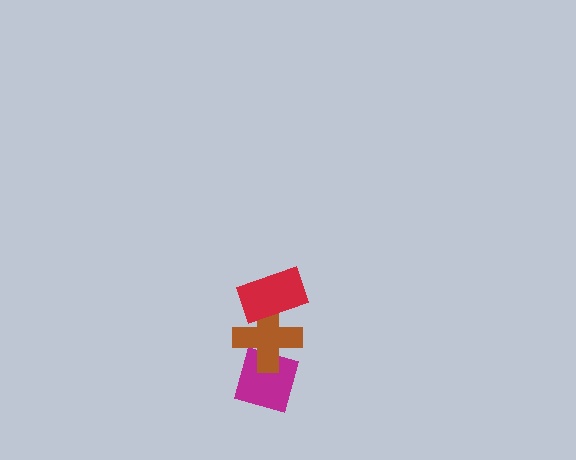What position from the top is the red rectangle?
The red rectangle is 1st from the top.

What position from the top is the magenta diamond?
The magenta diamond is 3rd from the top.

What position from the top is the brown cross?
The brown cross is 2nd from the top.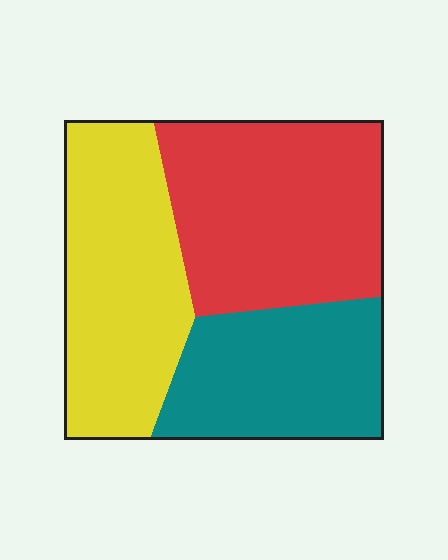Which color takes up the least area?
Teal, at roughly 25%.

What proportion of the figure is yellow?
Yellow covers roughly 35% of the figure.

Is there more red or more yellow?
Red.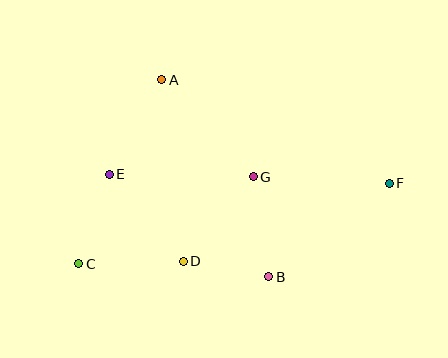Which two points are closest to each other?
Points B and D are closest to each other.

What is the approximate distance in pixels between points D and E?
The distance between D and E is approximately 114 pixels.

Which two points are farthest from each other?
Points C and F are farthest from each other.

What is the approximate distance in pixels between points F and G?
The distance between F and G is approximately 136 pixels.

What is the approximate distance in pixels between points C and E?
The distance between C and E is approximately 95 pixels.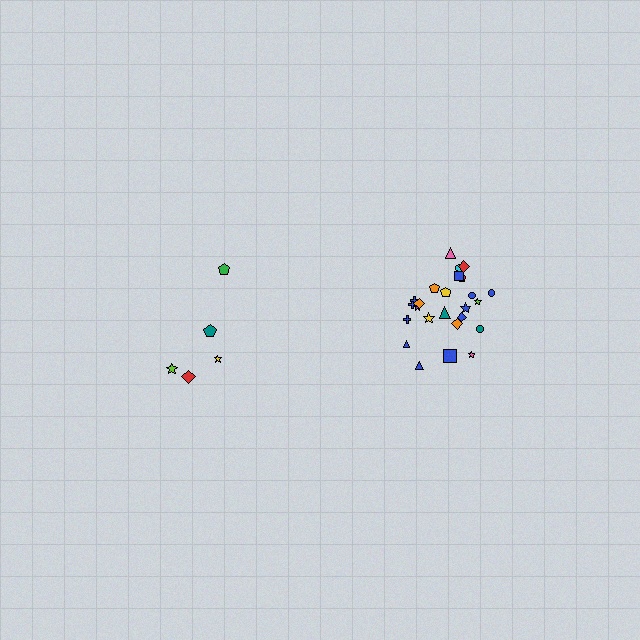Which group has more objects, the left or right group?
The right group.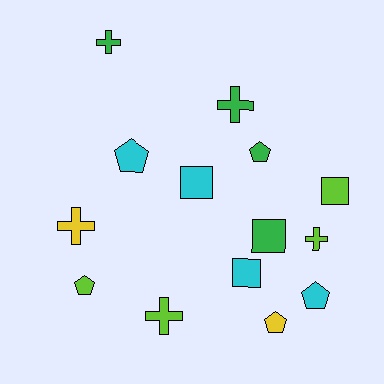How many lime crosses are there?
There are 2 lime crosses.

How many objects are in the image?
There are 14 objects.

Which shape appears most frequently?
Pentagon, with 5 objects.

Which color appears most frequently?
Green, with 4 objects.